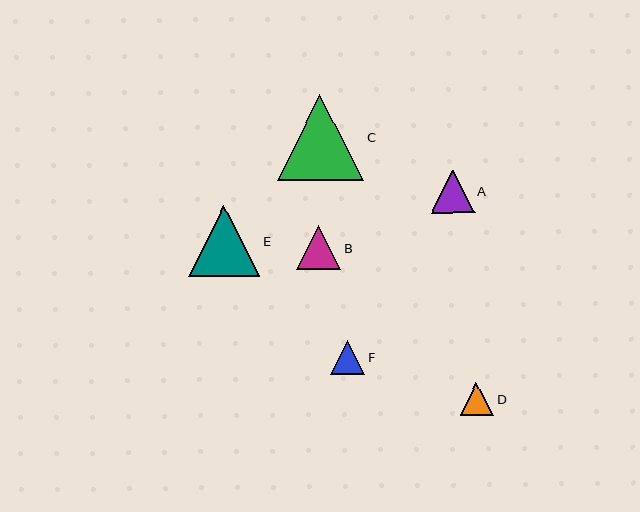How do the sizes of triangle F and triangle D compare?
Triangle F and triangle D are approximately the same size.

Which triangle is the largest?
Triangle C is the largest with a size of approximately 86 pixels.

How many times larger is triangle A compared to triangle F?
Triangle A is approximately 1.3 times the size of triangle F.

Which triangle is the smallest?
Triangle D is the smallest with a size of approximately 34 pixels.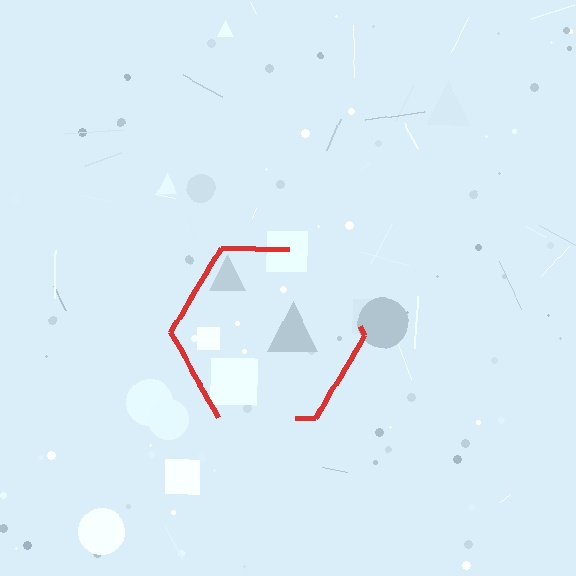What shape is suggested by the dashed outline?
The dashed outline suggests a hexagon.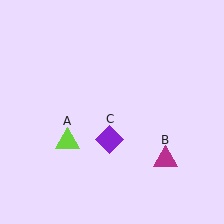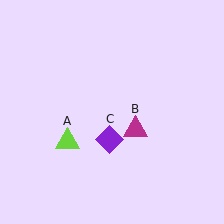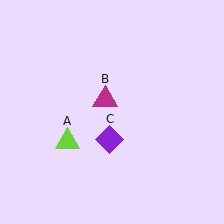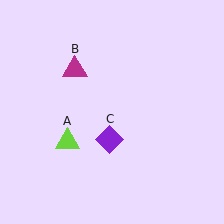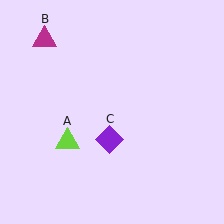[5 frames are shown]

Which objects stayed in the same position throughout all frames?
Lime triangle (object A) and purple diamond (object C) remained stationary.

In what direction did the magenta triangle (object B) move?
The magenta triangle (object B) moved up and to the left.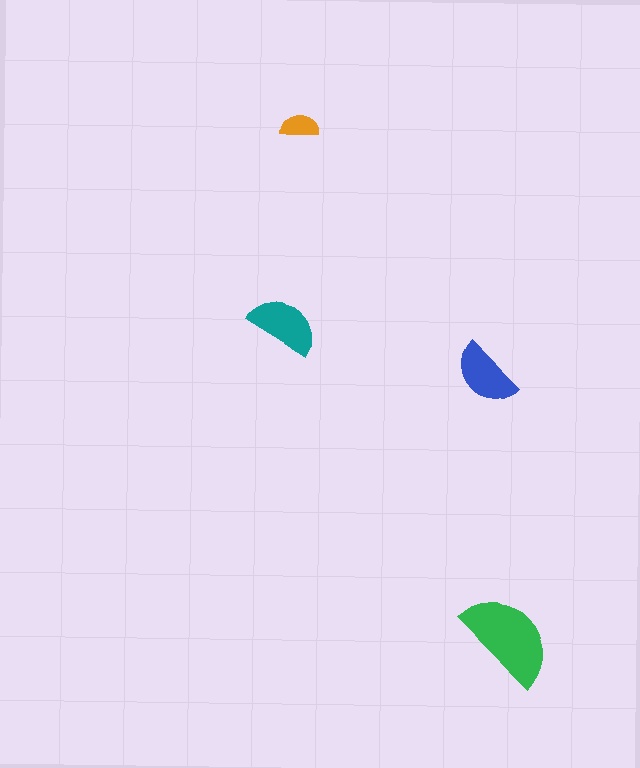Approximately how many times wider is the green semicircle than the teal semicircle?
About 1.5 times wider.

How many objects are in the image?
There are 4 objects in the image.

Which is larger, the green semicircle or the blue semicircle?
The green one.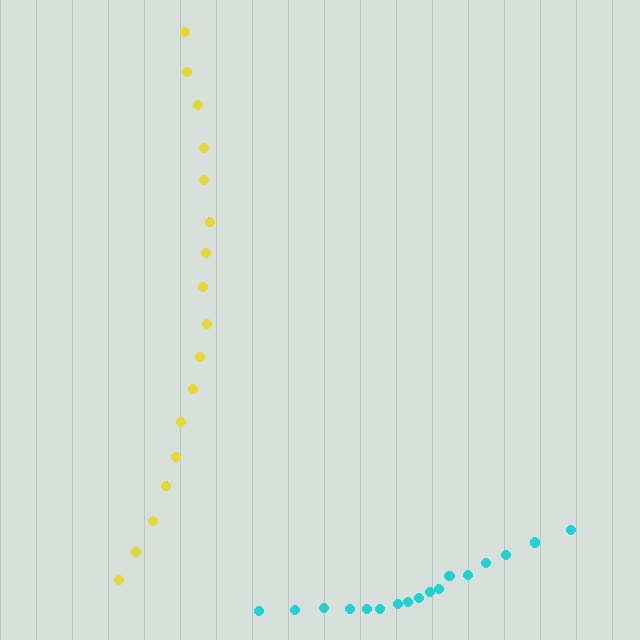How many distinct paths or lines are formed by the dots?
There are 2 distinct paths.